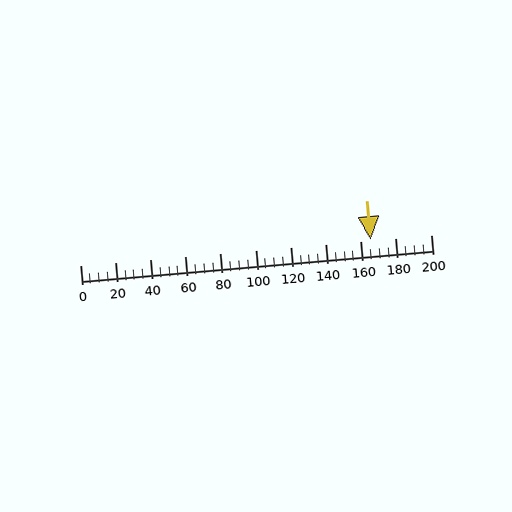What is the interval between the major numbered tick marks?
The major tick marks are spaced 20 units apart.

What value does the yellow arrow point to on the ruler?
The yellow arrow points to approximately 166.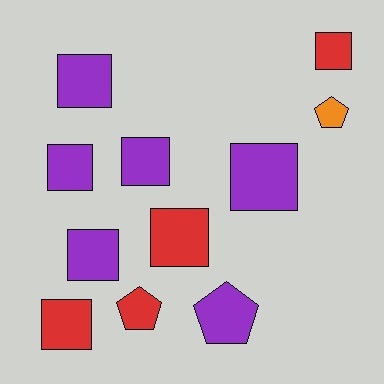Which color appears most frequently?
Purple, with 6 objects.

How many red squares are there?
There are 3 red squares.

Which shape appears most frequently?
Square, with 8 objects.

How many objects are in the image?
There are 11 objects.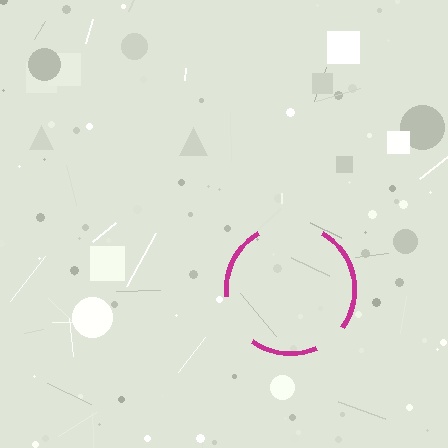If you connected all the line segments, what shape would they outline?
They would outline a circle.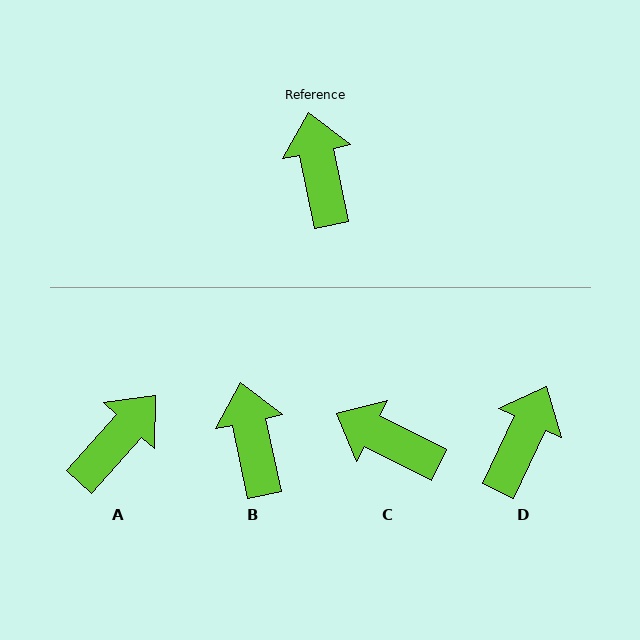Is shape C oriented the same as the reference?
No, it is off by about 52 degrees.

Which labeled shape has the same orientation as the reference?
B.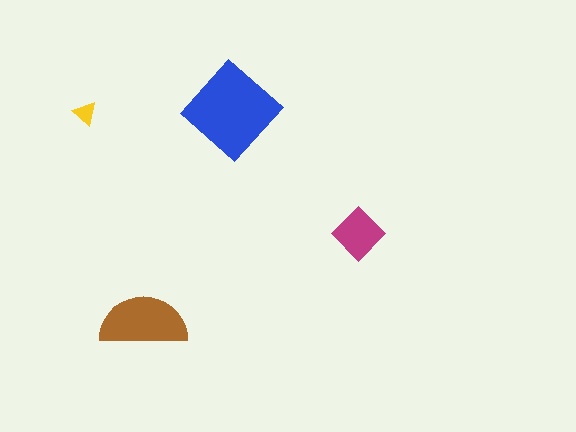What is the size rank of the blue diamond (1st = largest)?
1st.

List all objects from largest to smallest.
The blue diamond, the brown semicircle, the magenta diamond, the yellow triangle.